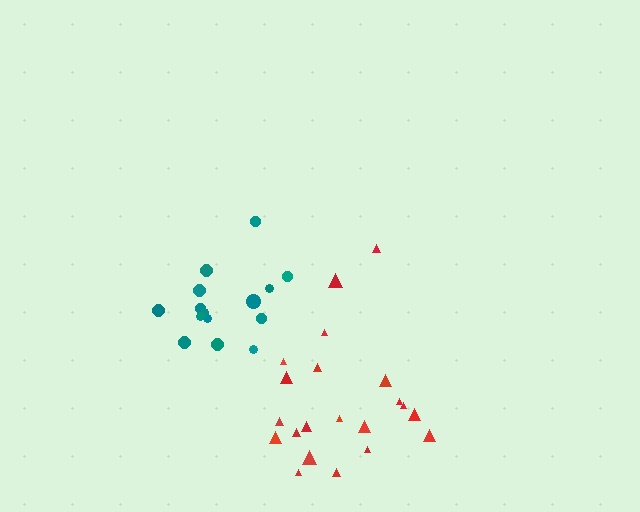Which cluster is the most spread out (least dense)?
Red.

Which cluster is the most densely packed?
Teal.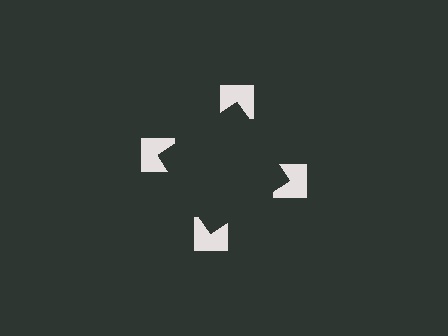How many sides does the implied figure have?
4 sides.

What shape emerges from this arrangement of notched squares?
An illusory square — its edges are inferred from the aligned wedge cuts in the notched squares, not physically drawn.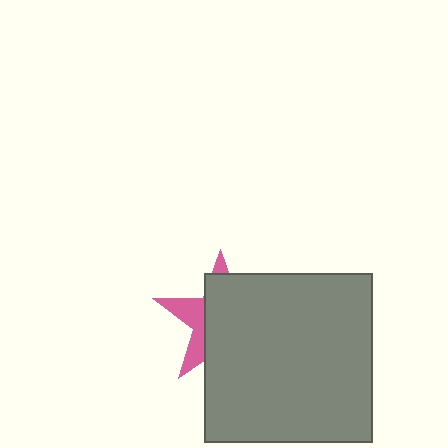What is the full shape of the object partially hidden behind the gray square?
The partially hidden object is a pink star.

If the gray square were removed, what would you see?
You would see the complete pink star.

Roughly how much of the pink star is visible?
A small part of it is visible (roughly 31%).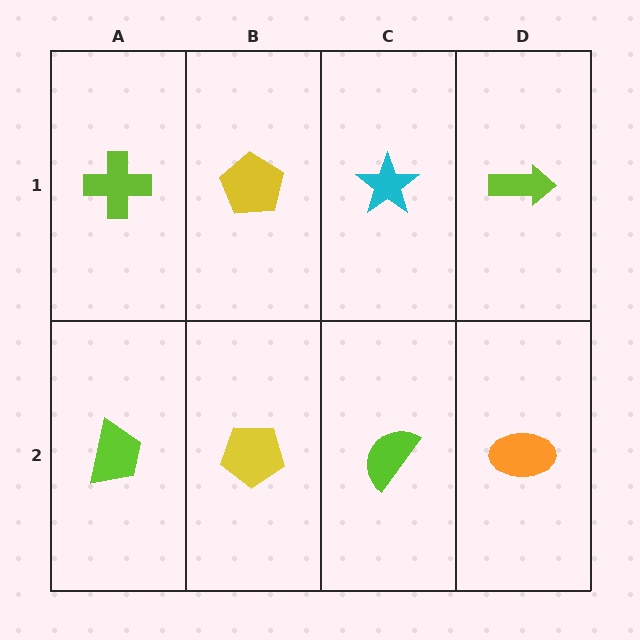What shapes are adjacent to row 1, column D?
An orange ellipse (row 2, column D), a cyan star (row 1, column C).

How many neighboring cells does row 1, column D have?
2.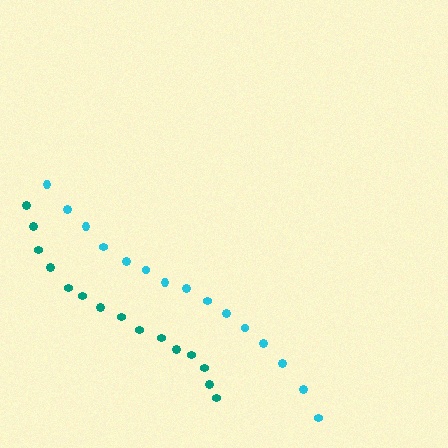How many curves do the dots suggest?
There are 2 distinct paths.